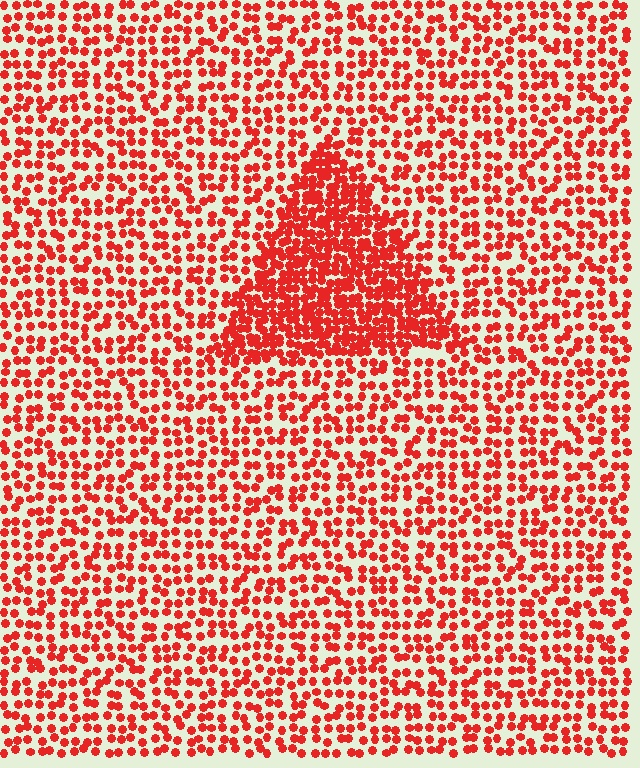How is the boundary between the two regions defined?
The boundary is defined by a change in element density (approximately 2.1x ratio). All elements are the same color, size, and shape.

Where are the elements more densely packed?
The elements are more densely packed inside the triangle boundary.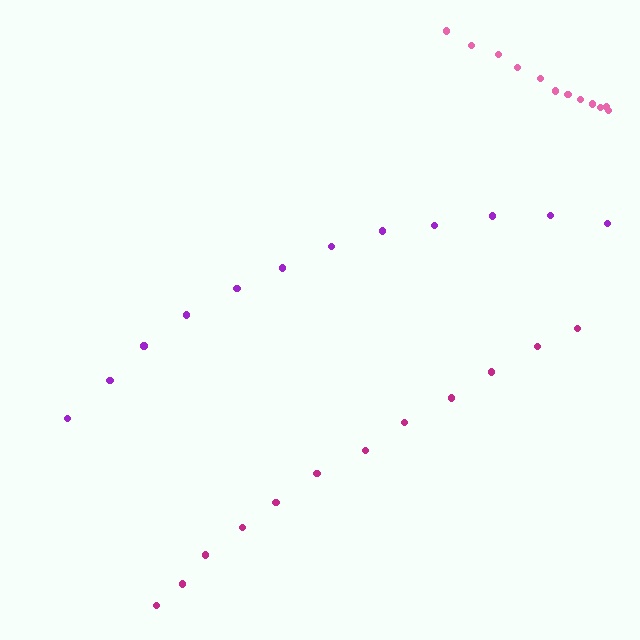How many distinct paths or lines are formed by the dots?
There are 3 distinct paths.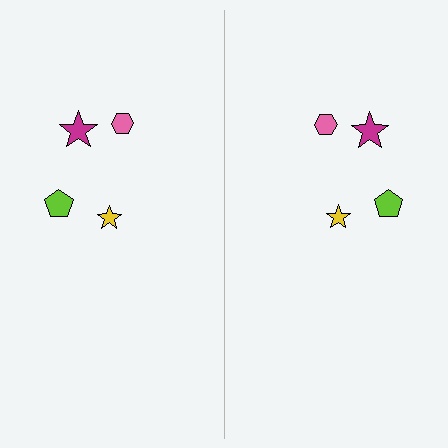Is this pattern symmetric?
Yes, this pattern has bilateral (reflection) symmetry.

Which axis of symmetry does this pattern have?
The pattern has a vertical axis of symmetry running through the center of the image.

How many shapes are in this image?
There are 8 shapes in this image.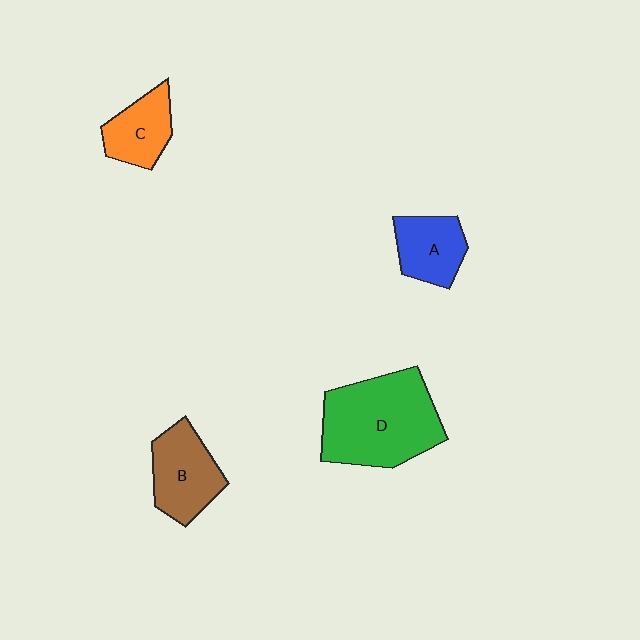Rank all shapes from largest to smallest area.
From largest to smallest: D (green), B (brown), A (blue), C (orange).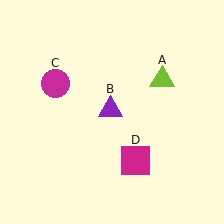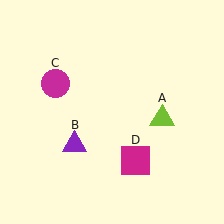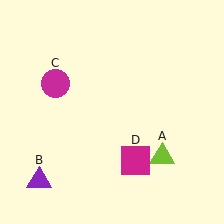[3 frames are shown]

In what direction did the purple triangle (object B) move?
The purple triangle (object B) moved down and to the left.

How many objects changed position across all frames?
2 objects changed position: lime triangle (object A), purple triangle (object B).